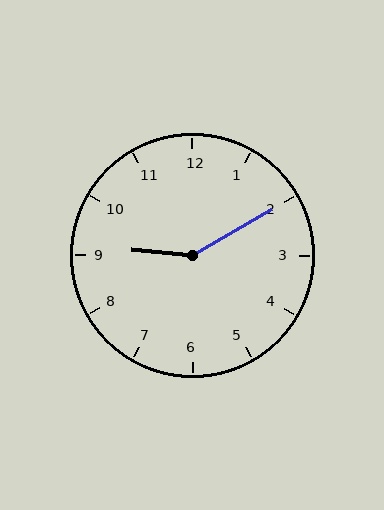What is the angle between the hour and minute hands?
Approximately 145 degrees.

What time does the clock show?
9:10.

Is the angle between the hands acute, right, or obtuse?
It is obtuse.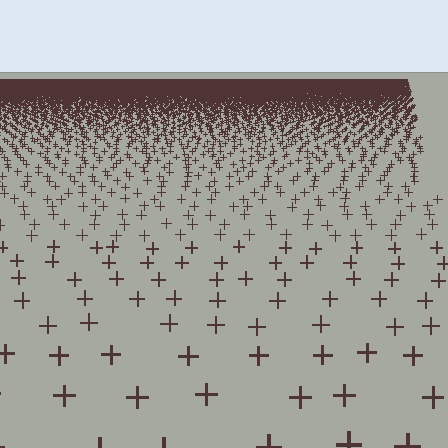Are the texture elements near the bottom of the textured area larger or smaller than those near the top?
Larger. Near the bottom, elements are closer to the viewer and appear at a bigger on-screen size.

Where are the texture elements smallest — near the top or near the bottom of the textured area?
Near the top.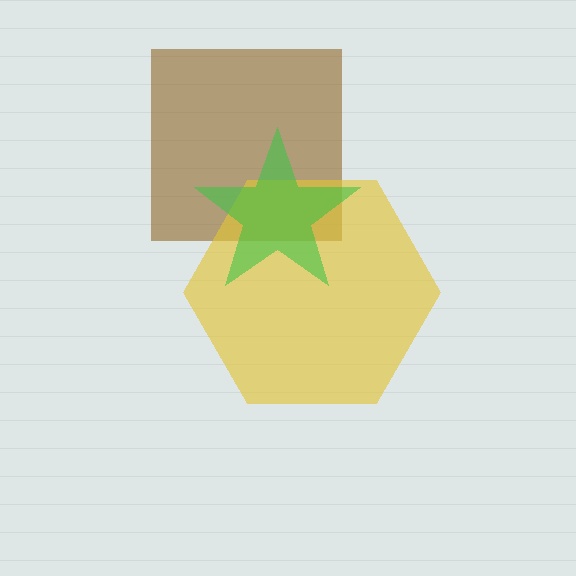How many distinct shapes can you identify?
There are 3 distinct shapes: a brown square, a yellow hexagon, a green star.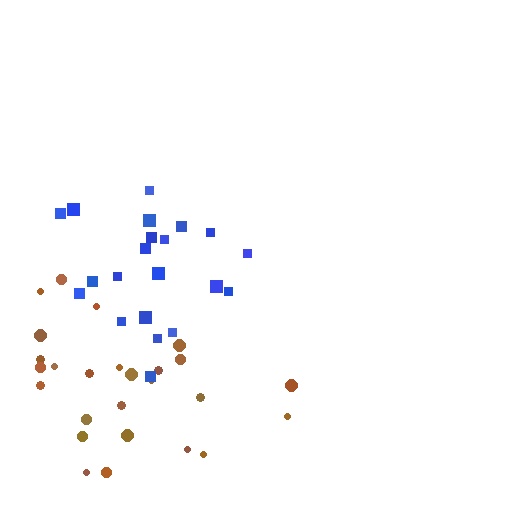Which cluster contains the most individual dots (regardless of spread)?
Brown (26).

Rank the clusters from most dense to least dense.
blue, brown.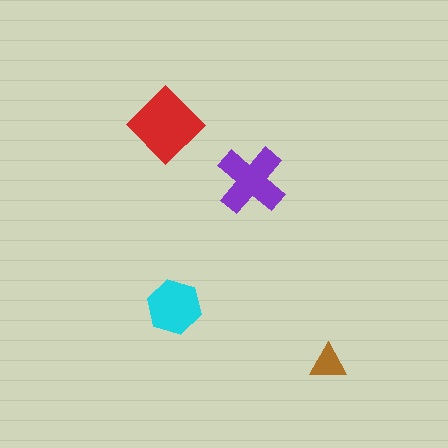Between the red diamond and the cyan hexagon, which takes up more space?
The red diamond.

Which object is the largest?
The red diamond.